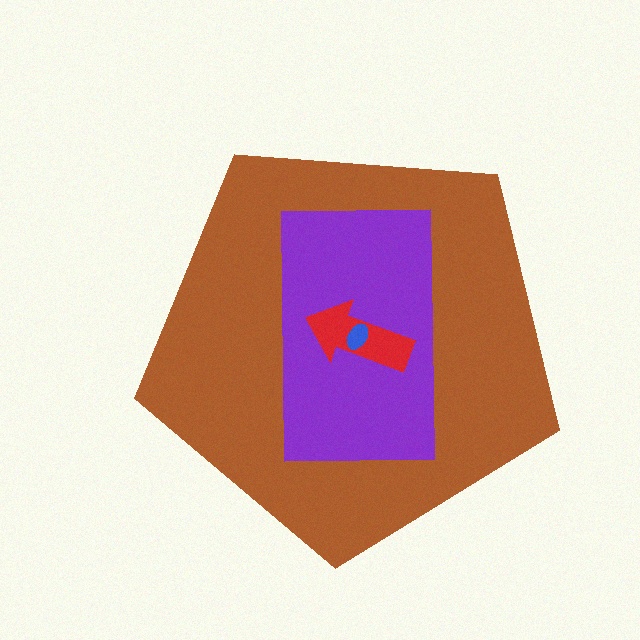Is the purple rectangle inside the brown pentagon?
Yes.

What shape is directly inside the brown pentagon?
The purple rectangle.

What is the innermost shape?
The blue ellipse.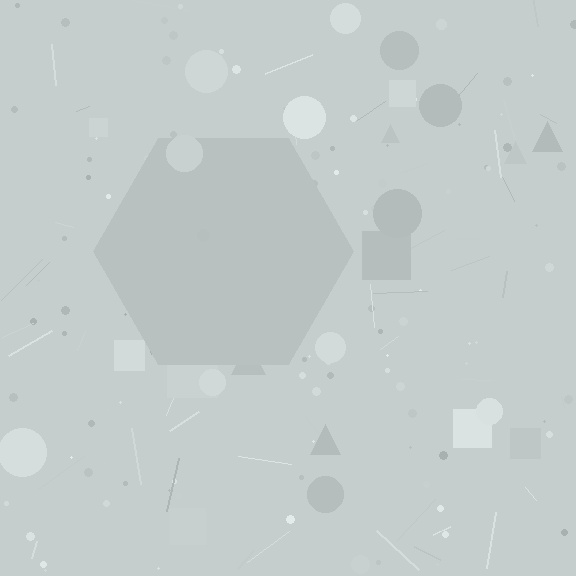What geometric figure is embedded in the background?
A hexagon is embedded in the background.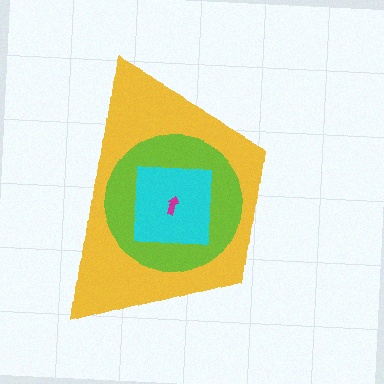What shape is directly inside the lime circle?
The cyan square.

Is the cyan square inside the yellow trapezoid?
Yes.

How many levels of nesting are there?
4.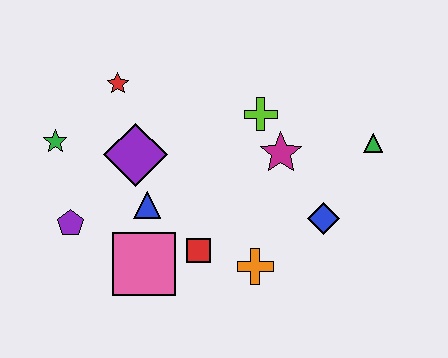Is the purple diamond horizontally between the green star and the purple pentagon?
No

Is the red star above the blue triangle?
Yes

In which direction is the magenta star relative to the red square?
The magenta star is above the red square.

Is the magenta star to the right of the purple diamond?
Yes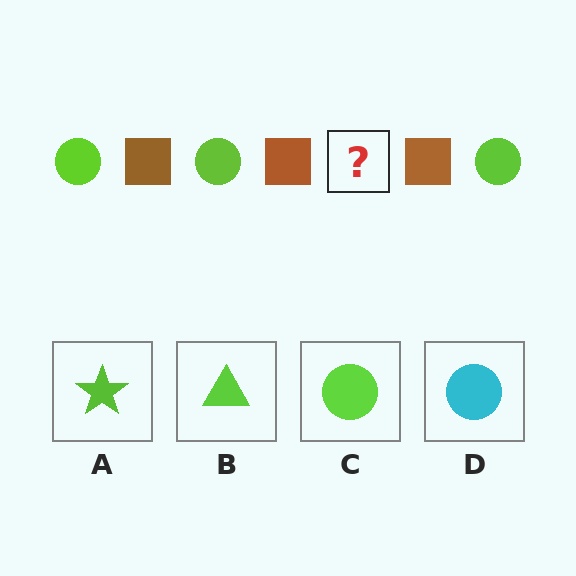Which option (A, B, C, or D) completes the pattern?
C.